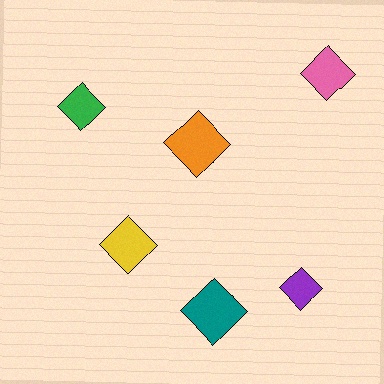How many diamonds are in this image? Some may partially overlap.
There are 6 diamonds.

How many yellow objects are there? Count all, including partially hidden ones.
There is 1 yellow object.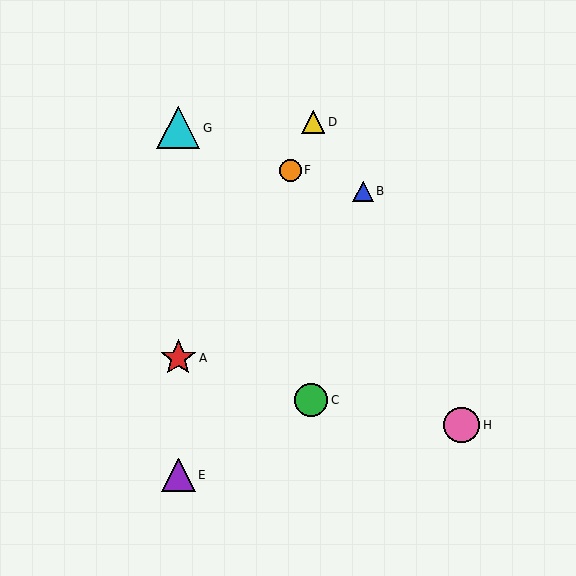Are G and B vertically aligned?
No, G is at x≈178 and B is at x≈363.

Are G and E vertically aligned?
Yes, both are at x≈178.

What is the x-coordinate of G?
Object G is at x≈178.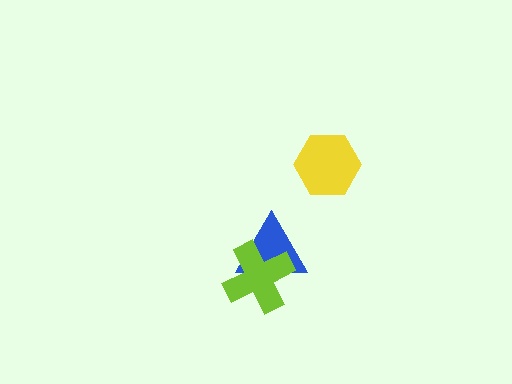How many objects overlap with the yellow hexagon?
0 objects overlap with the yellow hexagon.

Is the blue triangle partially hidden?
Yes, it is partially covered by another shape.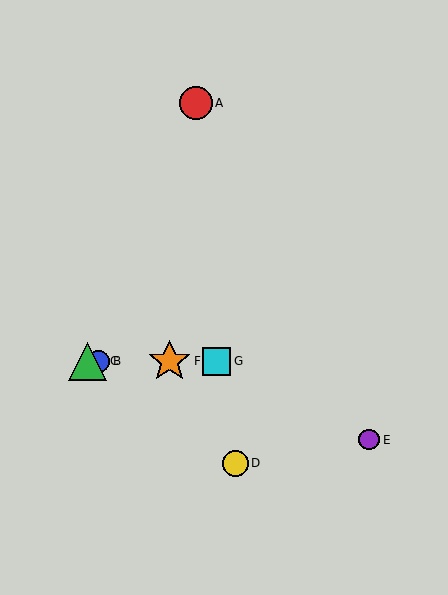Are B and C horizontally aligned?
Yes, both are at y≈361.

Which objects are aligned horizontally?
Objects B, C, F, G are aligned horizontally.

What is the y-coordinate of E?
Object E is at y≈440.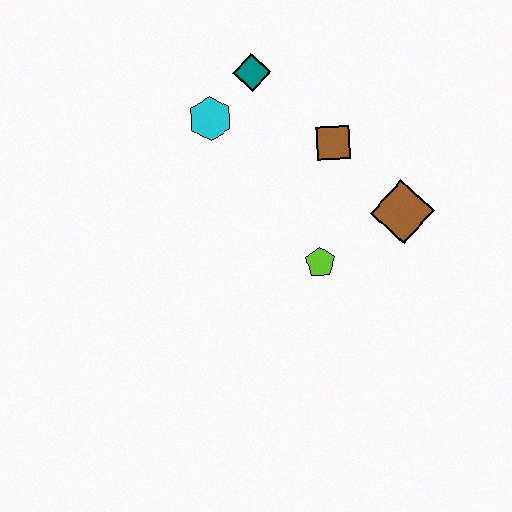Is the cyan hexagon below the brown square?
No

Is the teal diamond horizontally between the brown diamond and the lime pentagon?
No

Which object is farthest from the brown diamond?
The cyan hexagon is farthest from the brown diamond.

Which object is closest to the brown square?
The brown diamond is closest to the brown square.